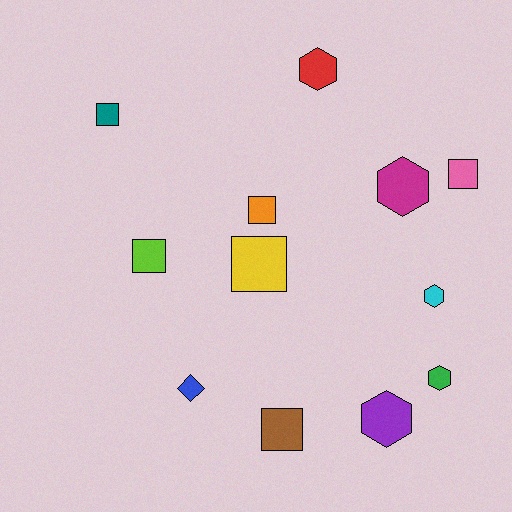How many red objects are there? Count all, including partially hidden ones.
There is 1 red object.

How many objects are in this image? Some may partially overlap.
There are 12 objects.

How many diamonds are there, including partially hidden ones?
There is 1 diamond.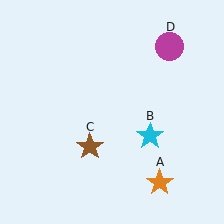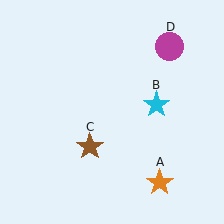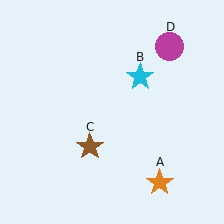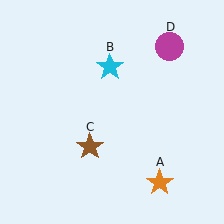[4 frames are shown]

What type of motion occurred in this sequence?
The cyan star (object B) rotated counterclockwise around the center of the scene.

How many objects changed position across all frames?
1 object changed position: cyan star (object B).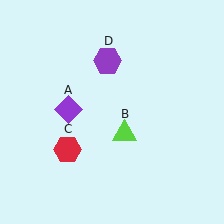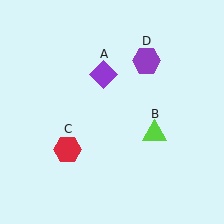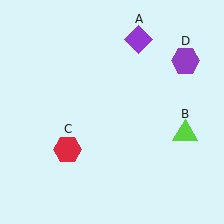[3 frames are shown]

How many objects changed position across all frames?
3 objects changed position: purple diamond (object A), lime triangle (object B), purple hexagon (object D).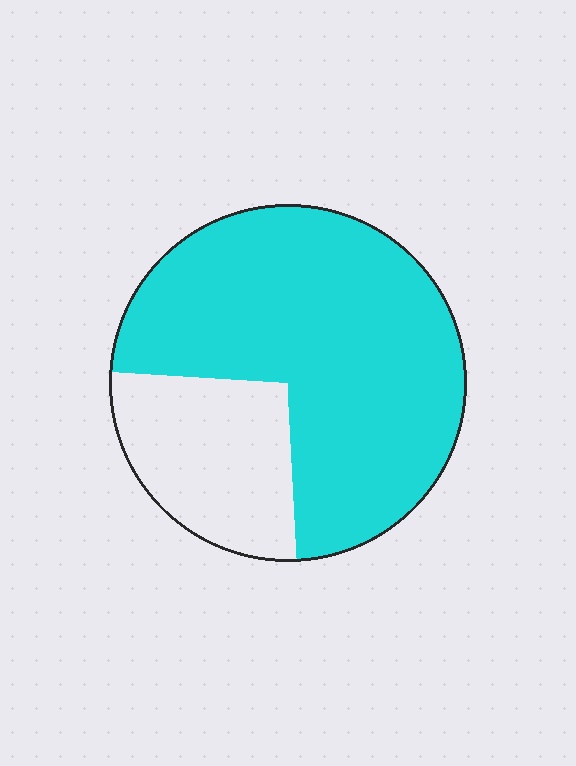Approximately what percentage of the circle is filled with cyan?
Approximately 75%.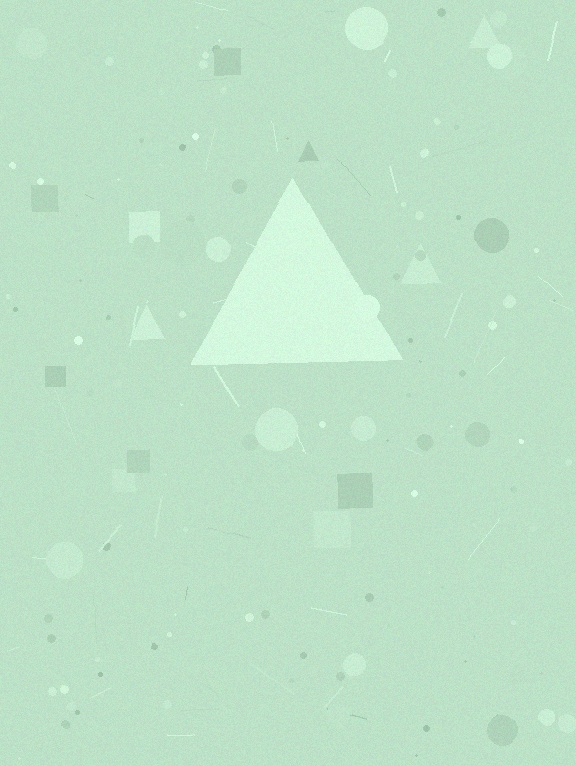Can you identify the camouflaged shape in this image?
The camouflaged shape is a triangle.